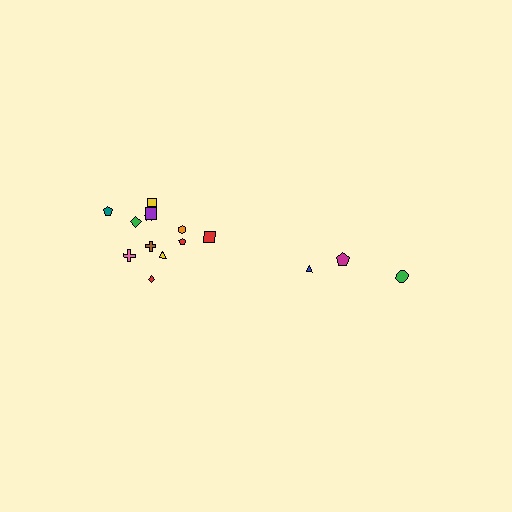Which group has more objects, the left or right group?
The left group.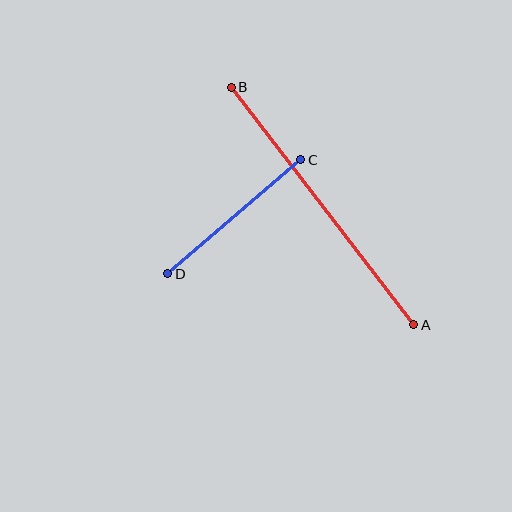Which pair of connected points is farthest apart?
Points A and B are farthest apart.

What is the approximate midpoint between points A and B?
The midpoint is at approximately (322, 206) pixels.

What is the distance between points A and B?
The distance is approximately 300 pixels.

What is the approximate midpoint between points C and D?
The midpoint is at approximately (234, 217) pixels.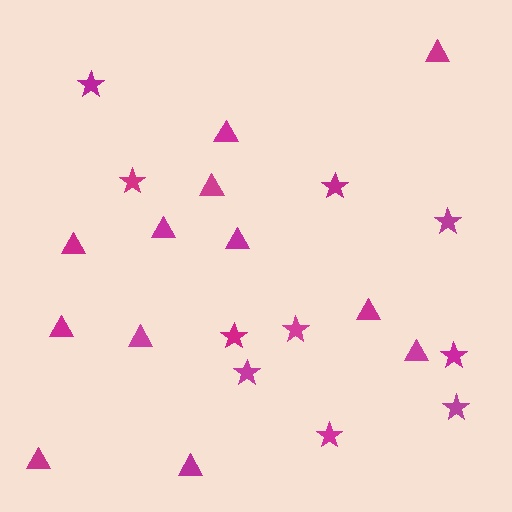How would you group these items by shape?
There are 2 groups: one group of stars (10) and one group of triangles (12).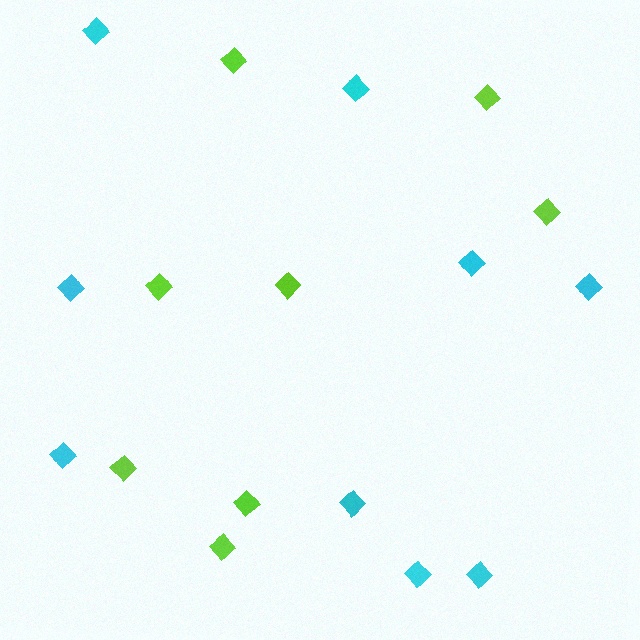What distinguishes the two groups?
There are 2 groups: one group of cyan diamonds (9) and one group of lime diamonds (8).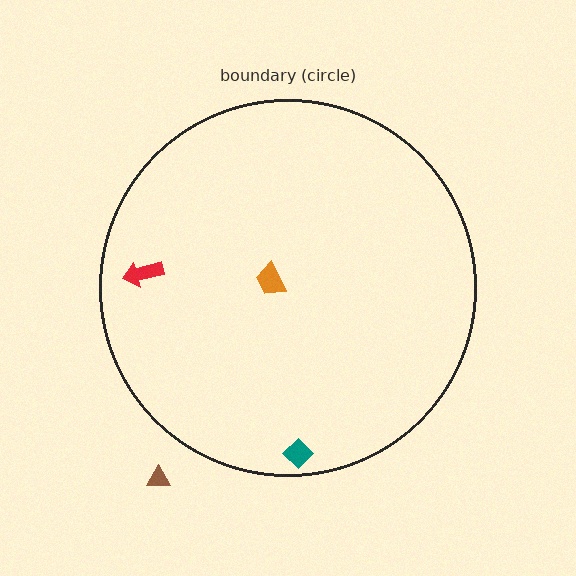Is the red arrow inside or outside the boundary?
Inside.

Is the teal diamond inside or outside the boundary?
Inside.